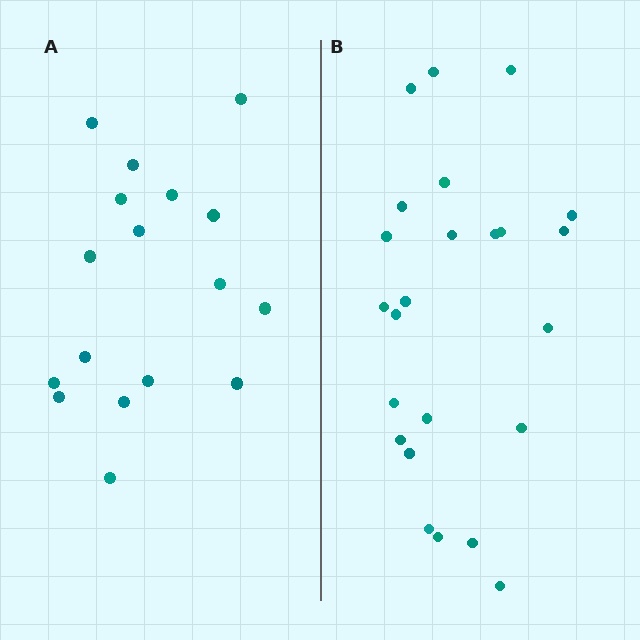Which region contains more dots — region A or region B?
Region B (the right region) has more dots.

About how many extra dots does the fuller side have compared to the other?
Region B has roughly 8 or so more dots than region A.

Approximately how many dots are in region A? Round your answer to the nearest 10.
About 20 dots. (The exact count is 17, which rounds to 20.)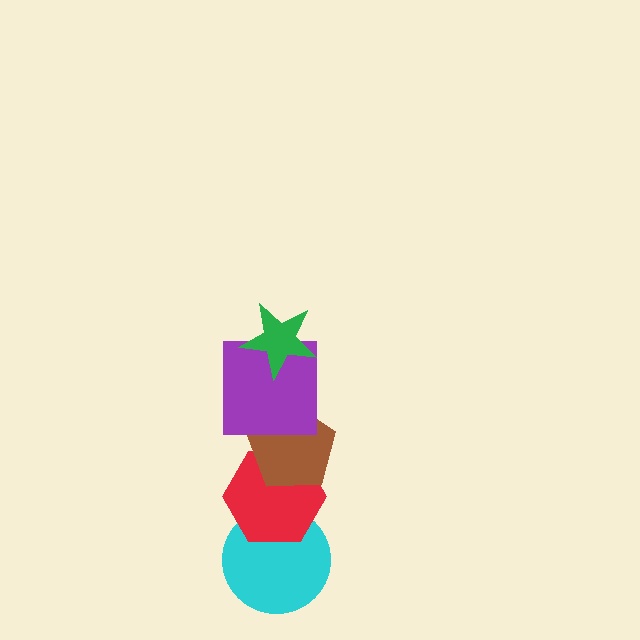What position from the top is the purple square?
The purple square is 2nd from the top.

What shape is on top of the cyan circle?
The red hexagon is on top of the cyan circle.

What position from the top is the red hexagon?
The red hexagon is 4th from the top.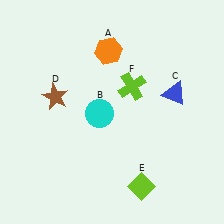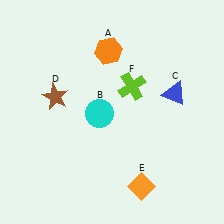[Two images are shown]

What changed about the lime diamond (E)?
In Image 1, E is lime. In Image 2, it changed to orange.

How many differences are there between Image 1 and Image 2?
There is 1 difference between the two images.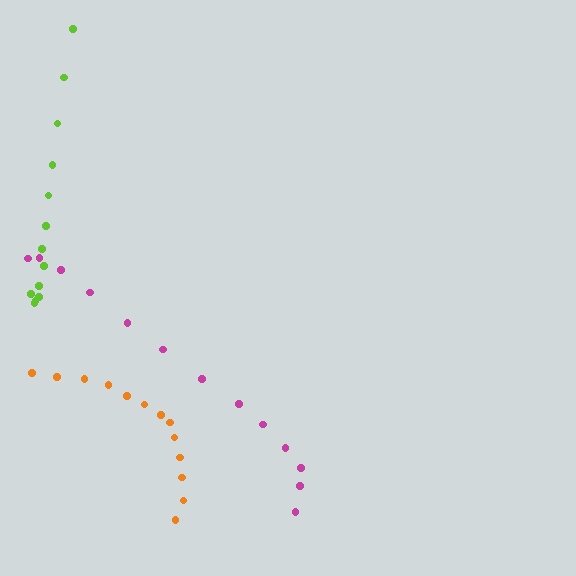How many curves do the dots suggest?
There are 3 distinct paths.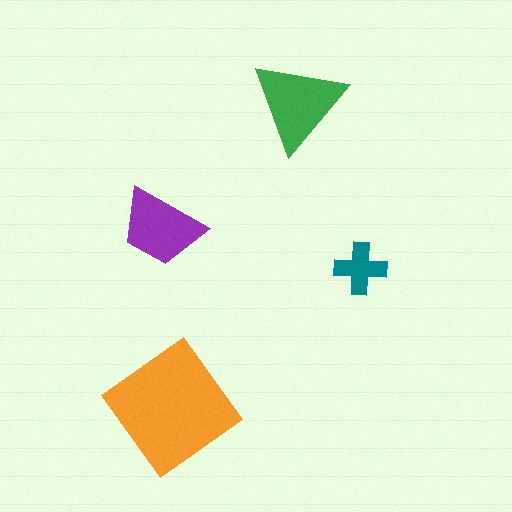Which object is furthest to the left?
The purple trapezoid is leftmost.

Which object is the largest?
The orange diamond.